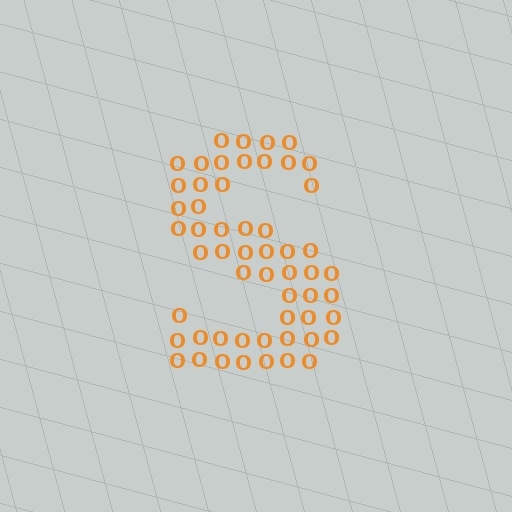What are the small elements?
The small elements are letter O's.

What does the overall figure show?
The overall figure shows the letter S.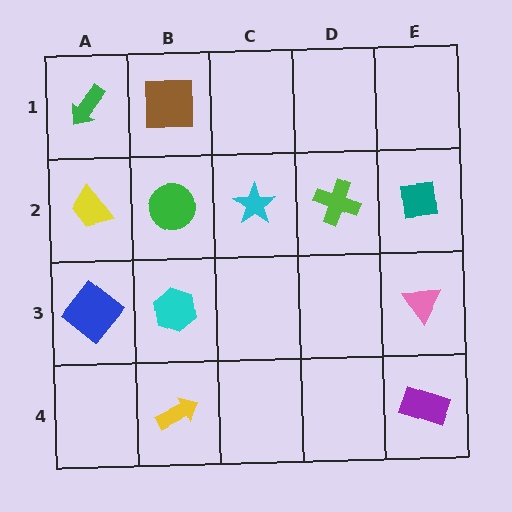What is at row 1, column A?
A green arrow.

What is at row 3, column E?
A pink triangle.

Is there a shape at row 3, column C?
No, that cell is empty.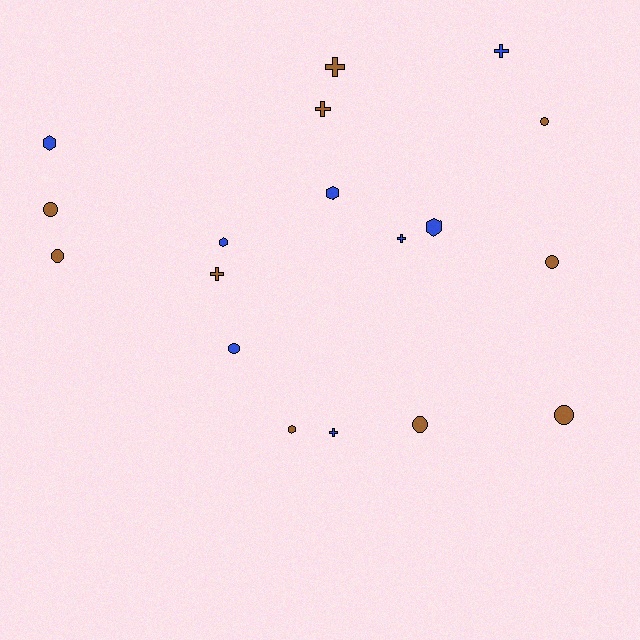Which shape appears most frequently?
Circle, with 7 objects.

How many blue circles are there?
There is 1 blue circle.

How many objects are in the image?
There are 18 objects.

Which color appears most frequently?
Brown, with 10 objects.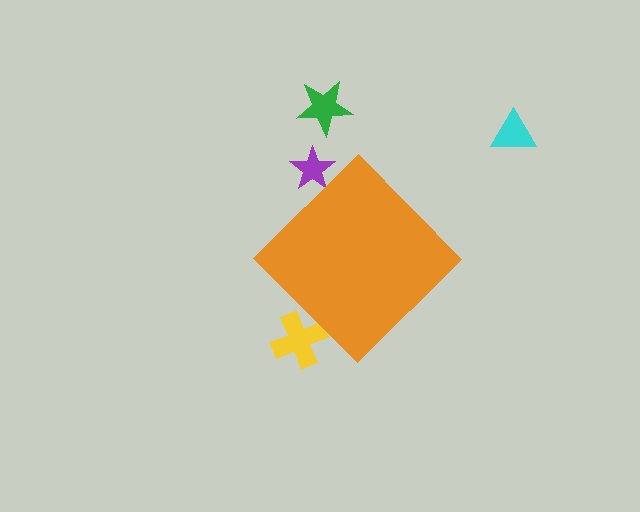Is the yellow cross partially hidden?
Yes, the yellow cross is partially hidden behind the orange diamond.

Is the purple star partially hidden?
Yes, the purple star is partially hidden behind the orange diamond.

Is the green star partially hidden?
No, the green star is fully visible.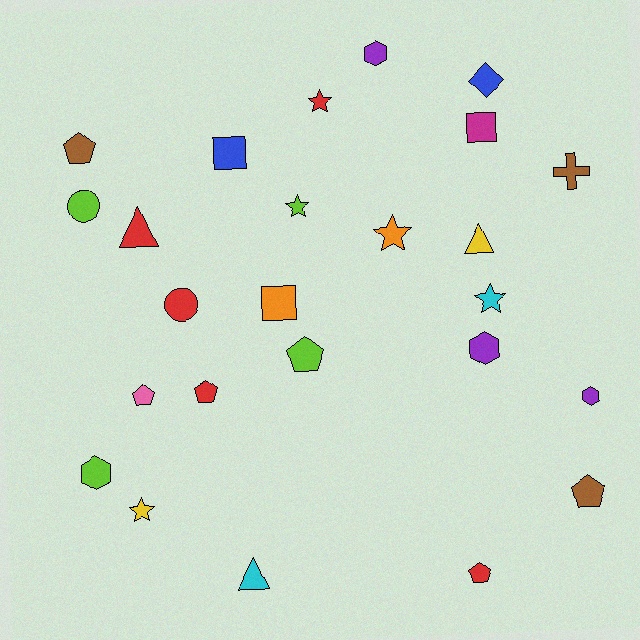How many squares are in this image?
There are 3 squares.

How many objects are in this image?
There are 25 objects.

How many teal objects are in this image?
There are no teal objects.